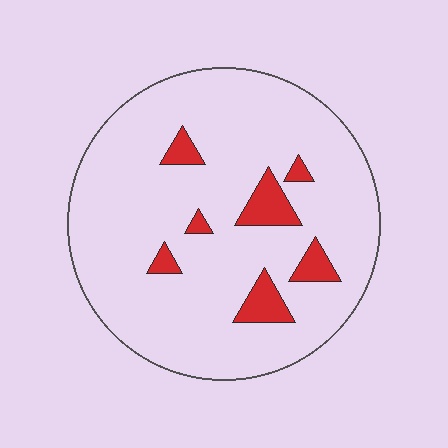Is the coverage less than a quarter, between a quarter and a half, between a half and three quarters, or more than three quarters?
Less than a quarter.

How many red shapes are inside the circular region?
7.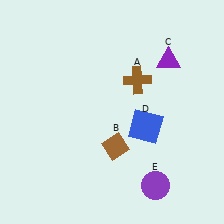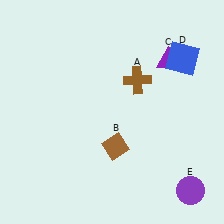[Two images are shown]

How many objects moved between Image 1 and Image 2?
2 objects moved between the two images.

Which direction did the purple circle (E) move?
The purple circle (E) moved right.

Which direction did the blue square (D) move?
The blue square (D) moved up.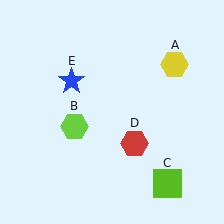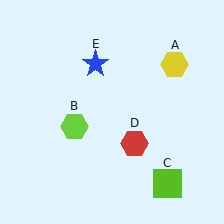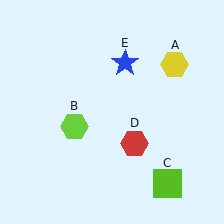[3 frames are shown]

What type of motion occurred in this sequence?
The blue star (object E) rotated clockwise around the center of the scene.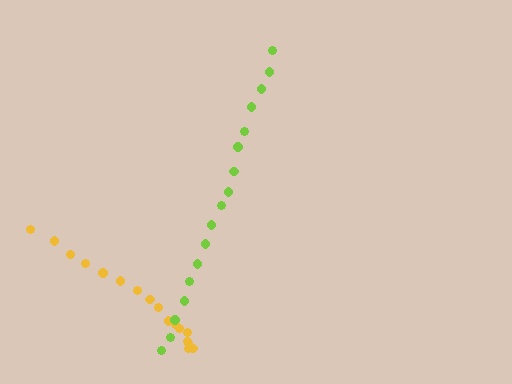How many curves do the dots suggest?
There are 2 distinct paths.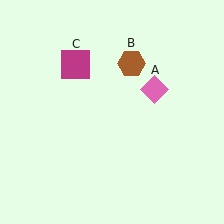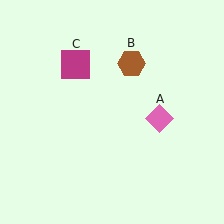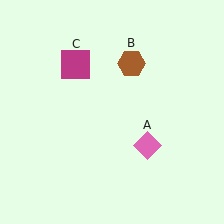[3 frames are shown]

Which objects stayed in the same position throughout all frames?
Brown hexagon (object B) and magenta square (object C) remained stationary.